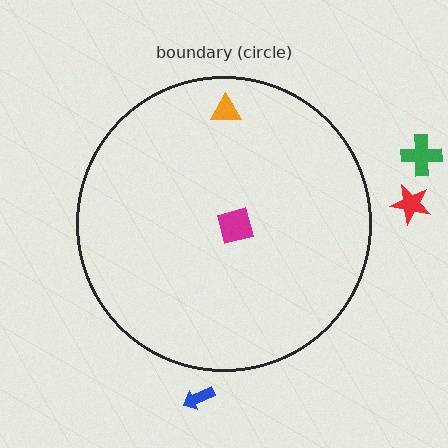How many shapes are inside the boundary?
2 inside, 3 outside.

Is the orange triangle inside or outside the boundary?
Inside.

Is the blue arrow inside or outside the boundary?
Outside.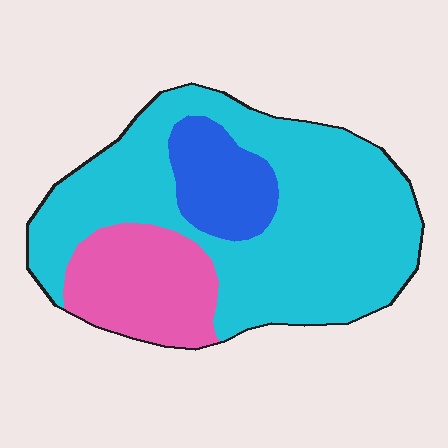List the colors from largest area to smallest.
From largest to smallest: cyan, pink, blue.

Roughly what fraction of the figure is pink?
Pink takes up between a sixth and a third of the figure.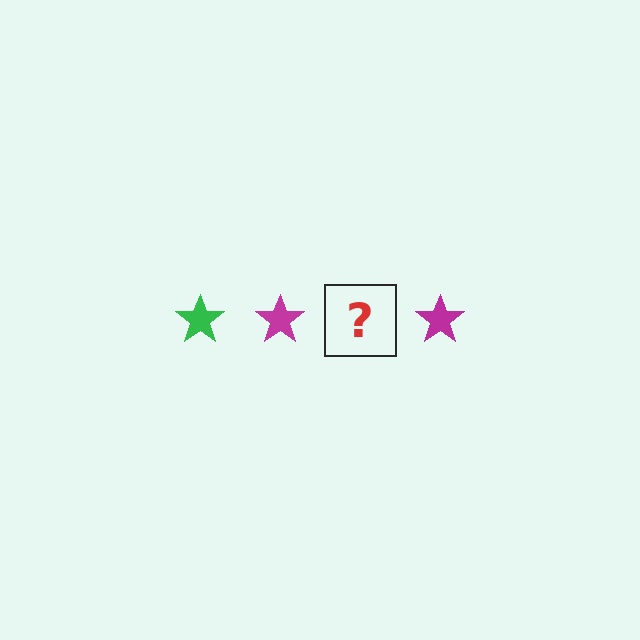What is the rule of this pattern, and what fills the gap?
The rule is that the pattern cycles through green, magenta stars. The gap should be filled with a green star.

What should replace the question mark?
The question mark should be replaced with a green star.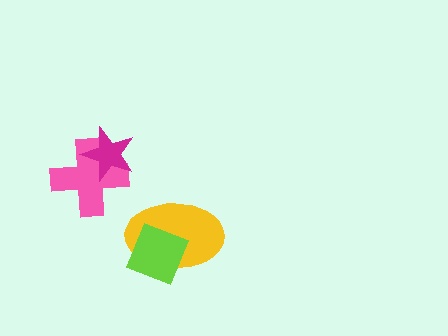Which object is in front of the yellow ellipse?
The lime diamond is in front of the yellow ellipse.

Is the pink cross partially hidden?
Yes, it is partially covered by another shape.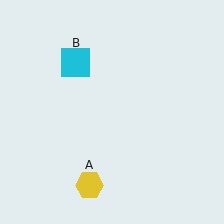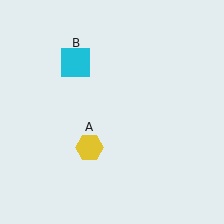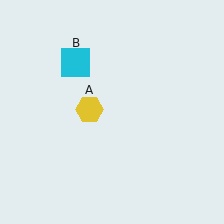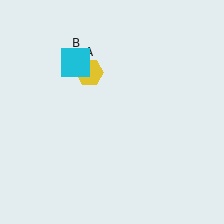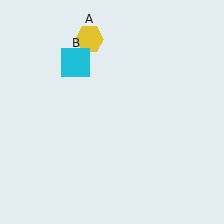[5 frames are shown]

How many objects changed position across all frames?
1 object changed position: yellow hexagon (object A).